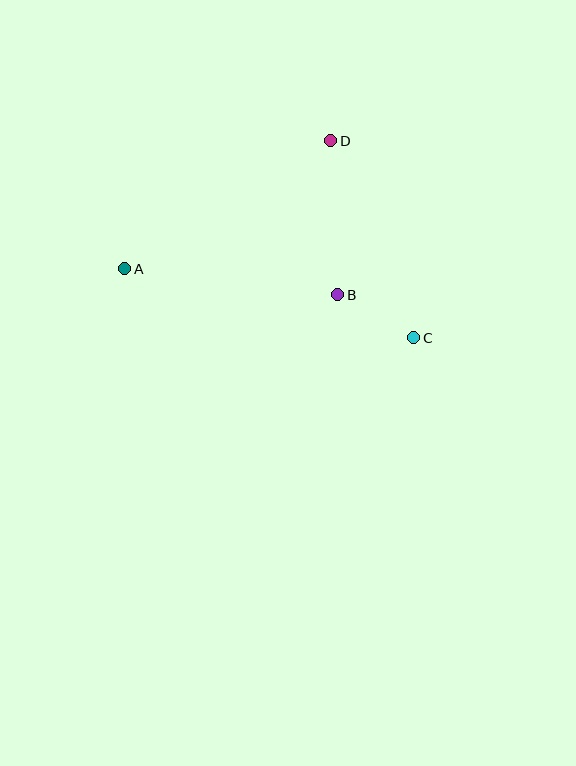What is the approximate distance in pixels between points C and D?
The distance between C and D is approximately 214 pixels.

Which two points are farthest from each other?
Points A and C are farthest from each other.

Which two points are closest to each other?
Points B and C are closest to each other.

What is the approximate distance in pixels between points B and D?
The distance between B and D is approximately 154 pixels.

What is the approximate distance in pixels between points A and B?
The distance between A and B is approximately 214 pixels.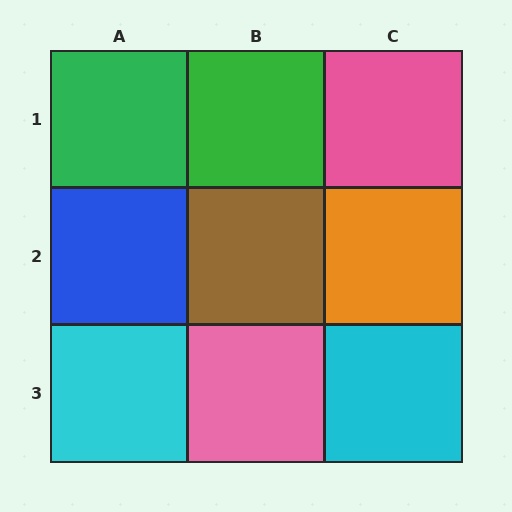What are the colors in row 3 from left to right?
Cyan, pink, cyan.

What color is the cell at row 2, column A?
Blue.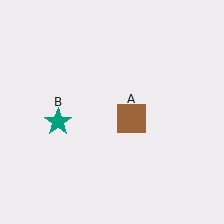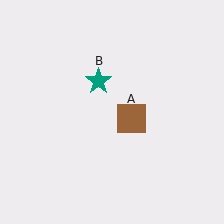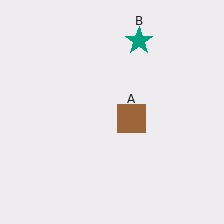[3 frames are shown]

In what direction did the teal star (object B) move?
The teal star (object B) moved up and to the right.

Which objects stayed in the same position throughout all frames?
Brown square (object A) remained stationary.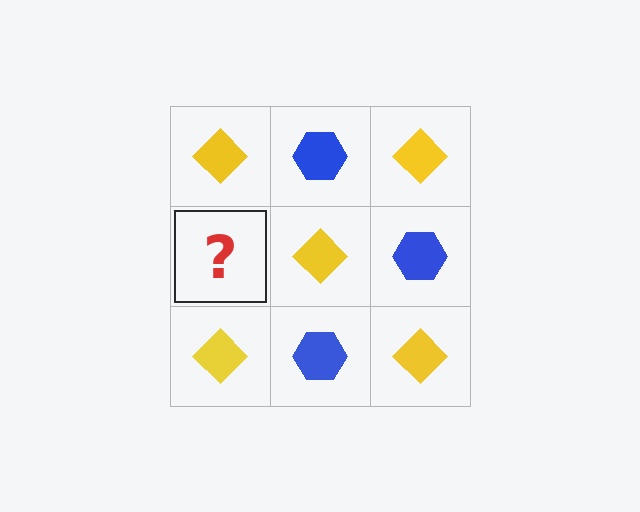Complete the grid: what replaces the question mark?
The question mark should be replaced with a blue hexagon.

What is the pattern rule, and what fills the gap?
The rule is that it alternates yellow diamond and blue hexagon in a checkerboard pattern. The gap should be filled with a blue hexagon.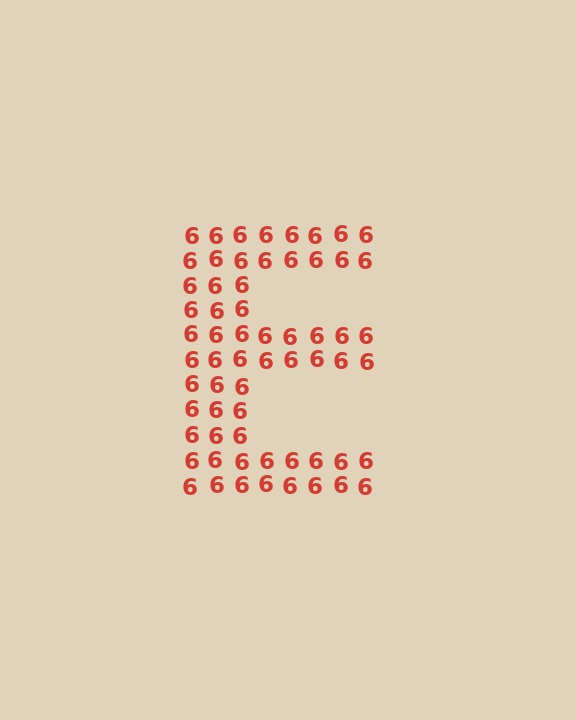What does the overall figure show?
The overall figure shows the letter E.